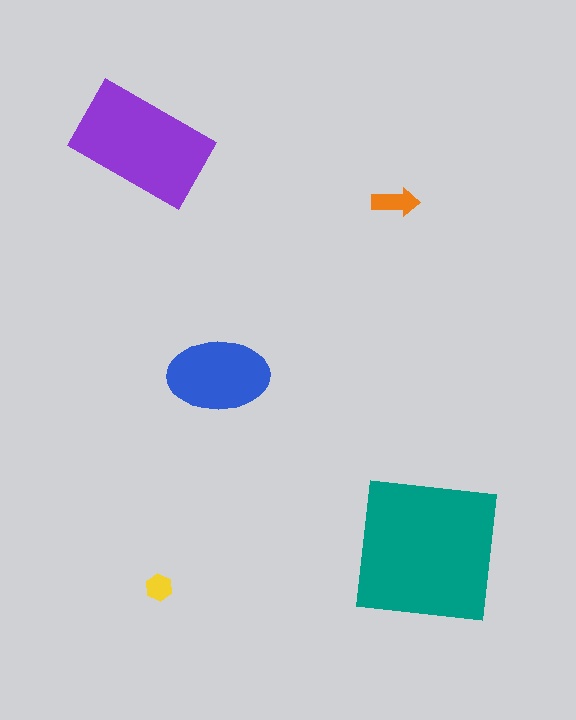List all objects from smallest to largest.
The yellow hexagon, the orange arrow, the blue ellipse, the purple rectangle, the teal square.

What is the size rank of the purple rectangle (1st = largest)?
2nd.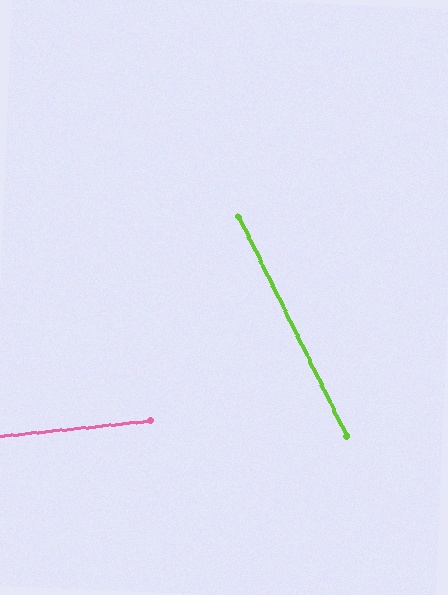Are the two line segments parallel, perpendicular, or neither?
Neither parallel nor perpendicular — they differ by about 70°.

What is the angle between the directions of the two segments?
Approximately 70 degrees.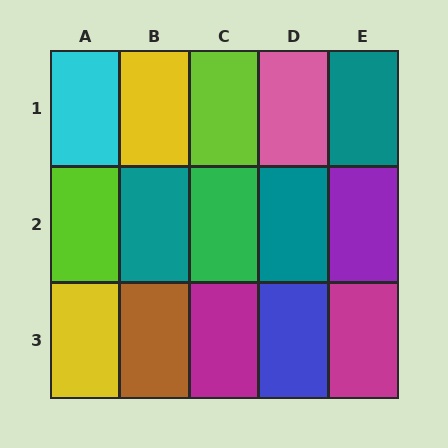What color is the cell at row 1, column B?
Yellow.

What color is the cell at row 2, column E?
Purple.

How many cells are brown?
1 cell is brown.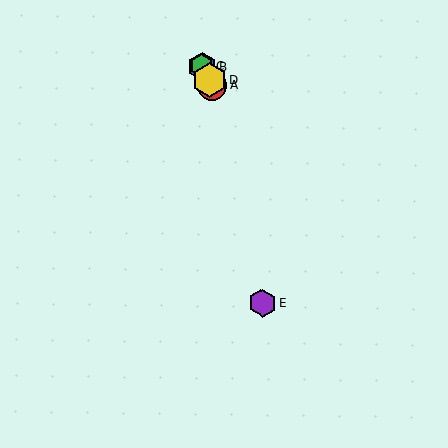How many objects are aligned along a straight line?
4 objects (A, B, C, D) are aligned along a straight line.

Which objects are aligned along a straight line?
Objects A, B, C, D are aligned along a straight line.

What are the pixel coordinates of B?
Object B is at (202, 66).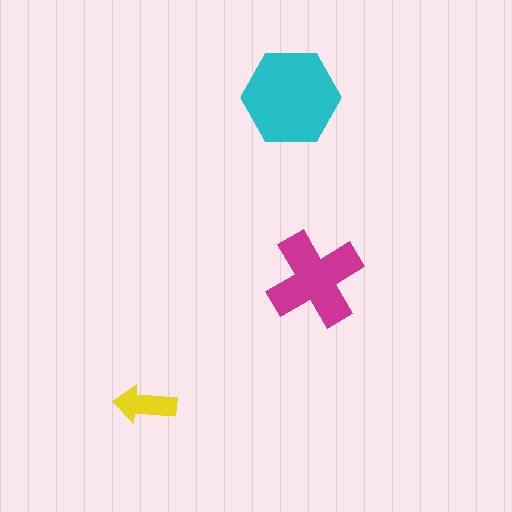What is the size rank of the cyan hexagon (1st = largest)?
1st.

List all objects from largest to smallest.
The cyan hexagon, the magenta cross, the yellow arrow.